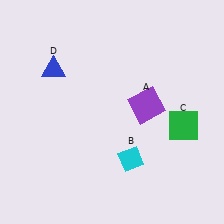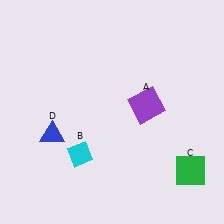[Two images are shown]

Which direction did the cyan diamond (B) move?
The cyan diamond (B) moved left.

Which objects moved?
The objects that moved are: the cyan diamond (B), the green square (C), the blue triangle (D).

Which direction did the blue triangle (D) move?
The blue triangle (D) moved down.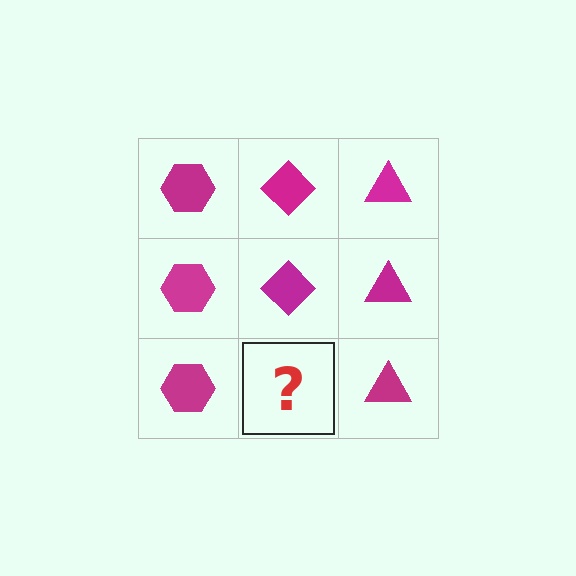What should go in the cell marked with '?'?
The missing cell should contain a magenta diamond.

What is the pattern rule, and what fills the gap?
The rule is that each column has a consistent shape. The gap should be filled with a magenta diamond.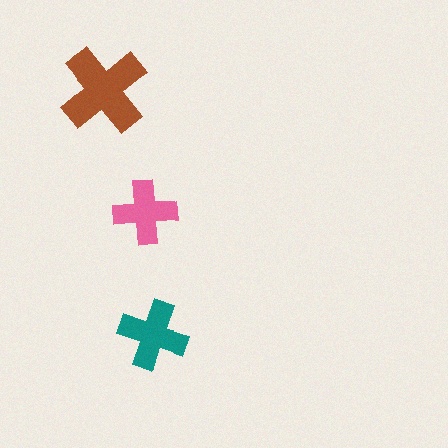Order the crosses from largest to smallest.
the brown one, the teal one, the pink one.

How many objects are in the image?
There are 3 objects in the image.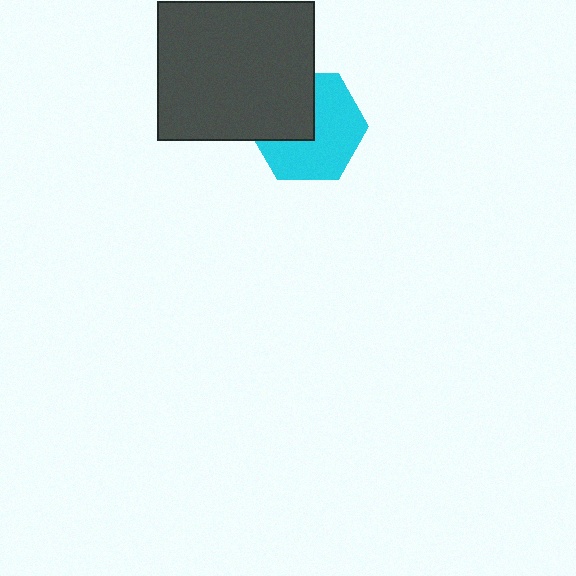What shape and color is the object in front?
The object in front is a dark gray rectangle.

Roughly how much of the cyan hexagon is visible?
About half of it is visible (roughly 61%).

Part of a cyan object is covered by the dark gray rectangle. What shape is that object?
It is a hexagon.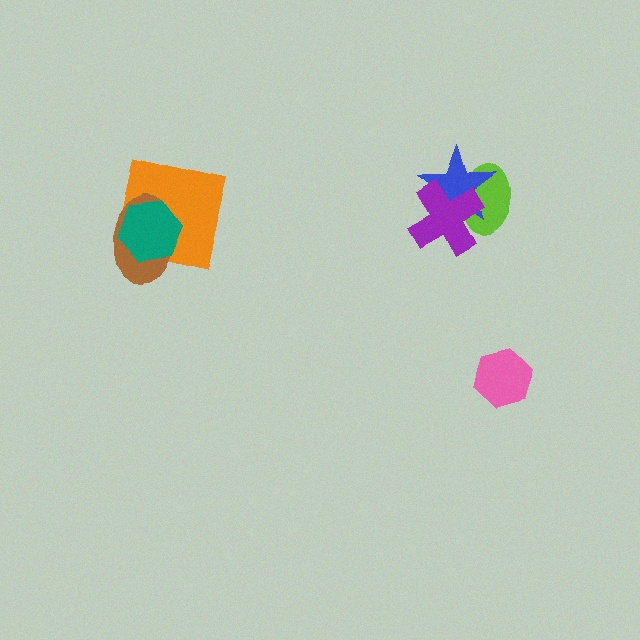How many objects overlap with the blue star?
2 objects overlap with the blue star.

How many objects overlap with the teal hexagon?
2 objects overlap with the teal hexagon.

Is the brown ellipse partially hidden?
Yes, it is partially covered by another shape.